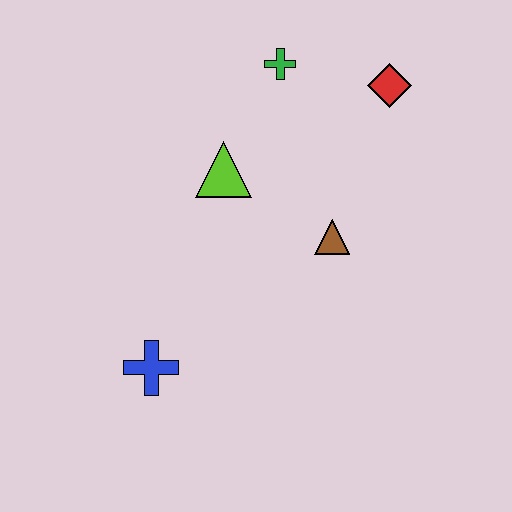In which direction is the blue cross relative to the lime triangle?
The blue cross is below the lime triangle.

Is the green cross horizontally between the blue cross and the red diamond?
Yes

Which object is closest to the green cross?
The red diamond is closest to the green cross.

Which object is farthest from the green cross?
The blue cross is farthest from the green cross.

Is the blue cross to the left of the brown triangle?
Yes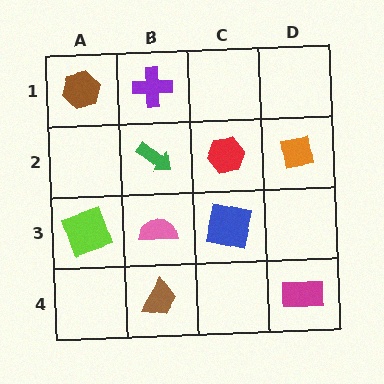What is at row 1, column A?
A brown hexagon.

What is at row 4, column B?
A brown trapezoid.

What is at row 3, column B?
A pink semicircle.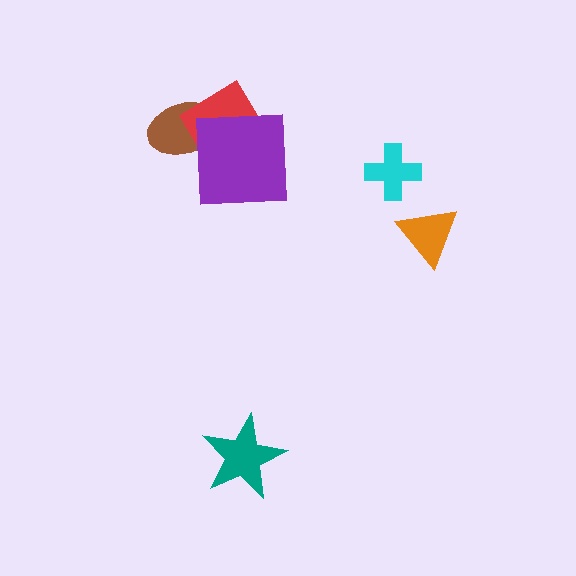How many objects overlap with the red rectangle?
2 objects overlap with the red rectangle.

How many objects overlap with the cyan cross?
0 objects overlap with the cyan cross.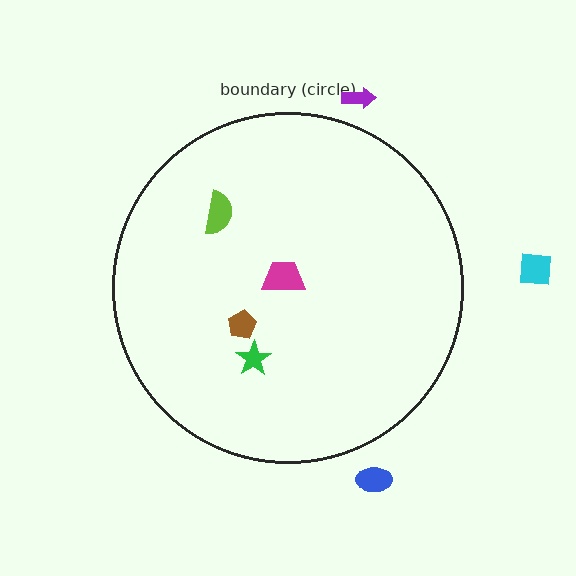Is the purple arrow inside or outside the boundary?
Outside.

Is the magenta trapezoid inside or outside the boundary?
Inside.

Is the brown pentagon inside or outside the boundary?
Inside.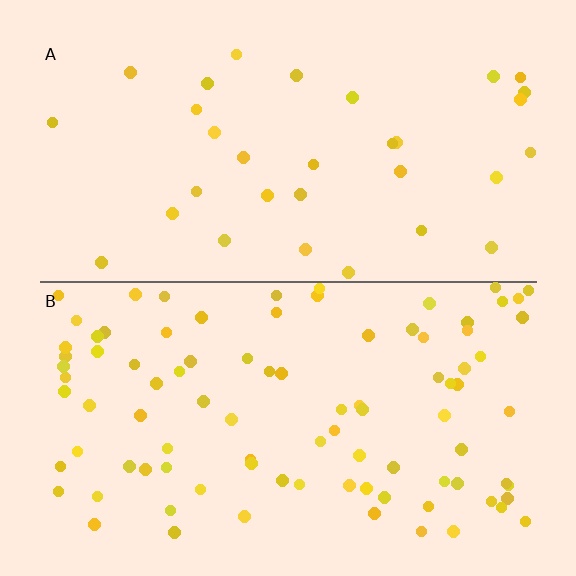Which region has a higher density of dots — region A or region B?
B (the bottom).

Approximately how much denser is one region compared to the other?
Approximately 2.9× — region B over region A.